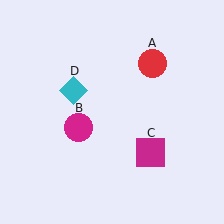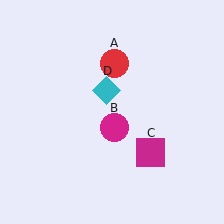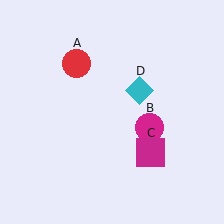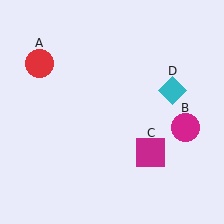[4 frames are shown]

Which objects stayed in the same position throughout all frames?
Magenta square (object C) remained stationary.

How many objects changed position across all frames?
3 objects changed position: red circle (object A), magenta circle (object B), cyan diamond (object D).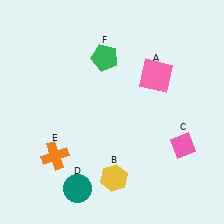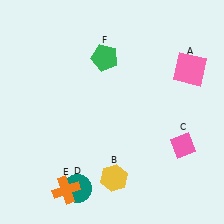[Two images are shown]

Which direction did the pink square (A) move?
The pink square (A) moved right.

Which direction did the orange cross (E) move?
The orange cross (E) moved down.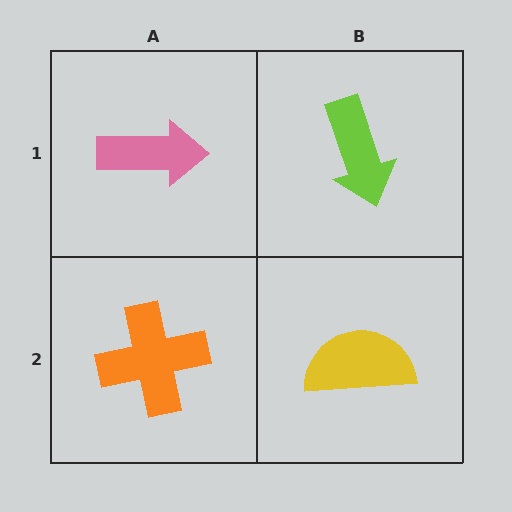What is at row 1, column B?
A lime arrow.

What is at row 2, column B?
A yellow semicircle.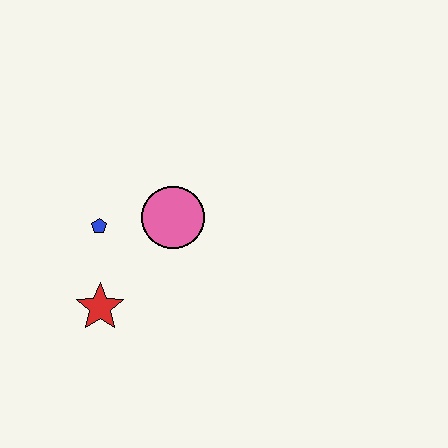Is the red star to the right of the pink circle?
No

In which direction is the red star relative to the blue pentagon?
The red star is below the blue pentagon.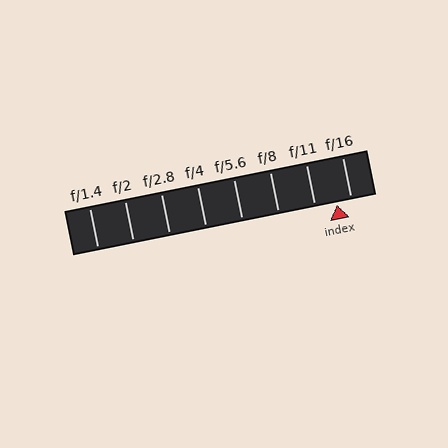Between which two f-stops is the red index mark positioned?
The index mark is between f/11 and f/16.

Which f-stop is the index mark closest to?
The index mark is closest to f/16.